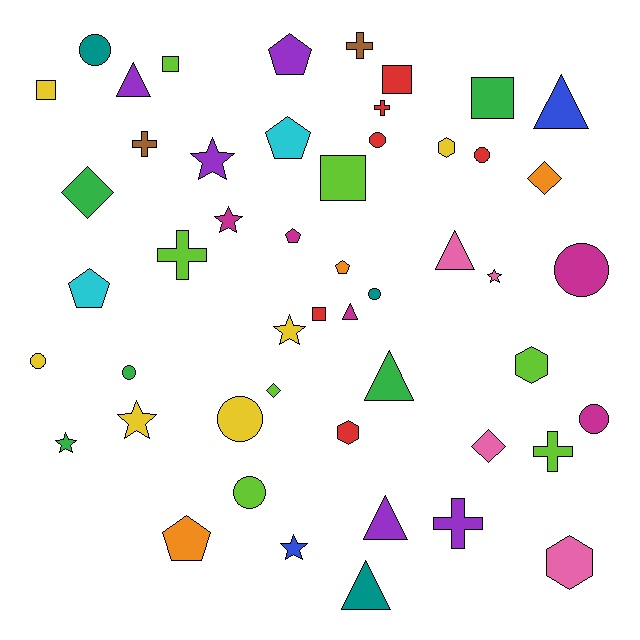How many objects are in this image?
There are 50 objects.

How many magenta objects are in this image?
There are 5 magenta objects.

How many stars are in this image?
There are 7 stars.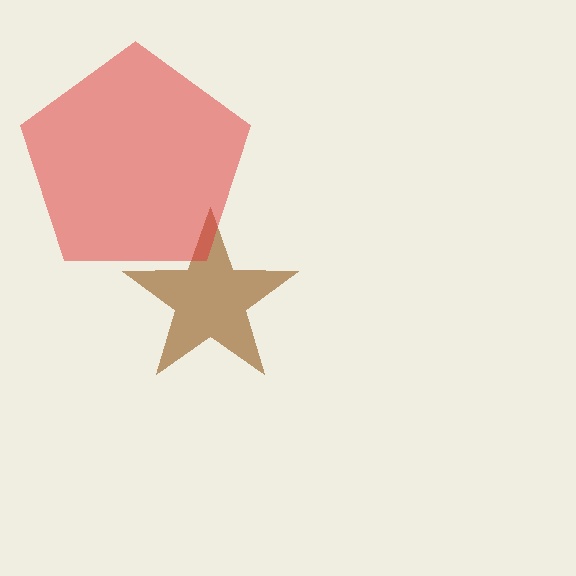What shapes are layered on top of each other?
The layered shapes are: a brown star, a red pentagon.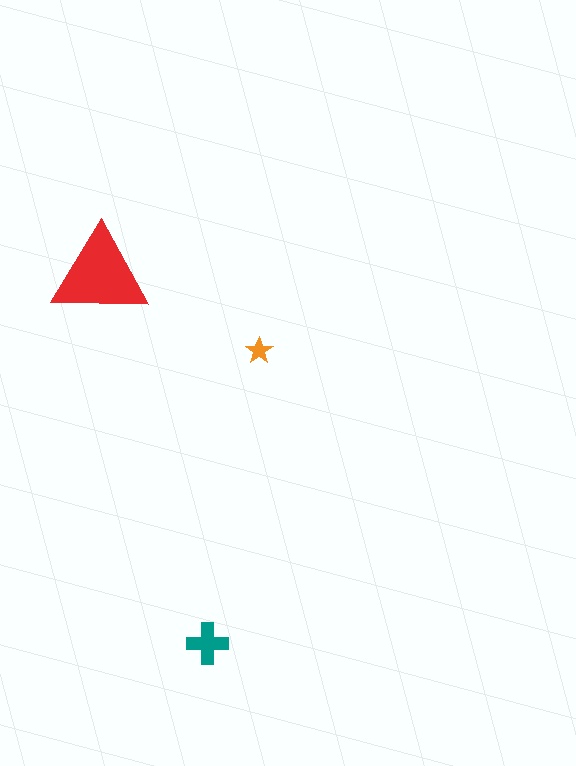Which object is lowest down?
The teal cross is bottommost.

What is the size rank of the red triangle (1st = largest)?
1st.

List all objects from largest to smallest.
The red triangle, the teal cross, the orange star.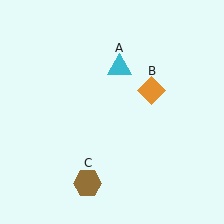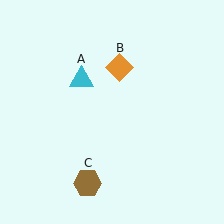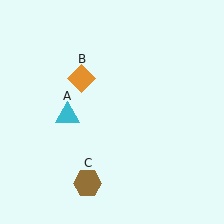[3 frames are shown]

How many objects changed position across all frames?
2 objects changed position: cyan triangle (object A), orange diamond (object B).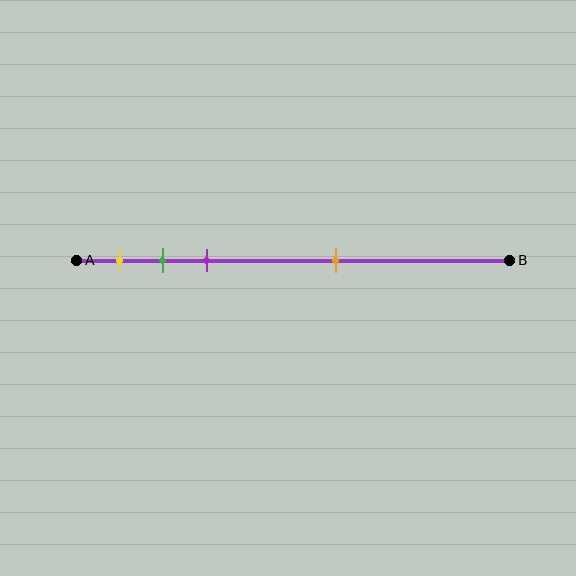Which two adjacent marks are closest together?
The green and purple marks are the closest adjacent pair.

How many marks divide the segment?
There are 4 marks dividing the segment.